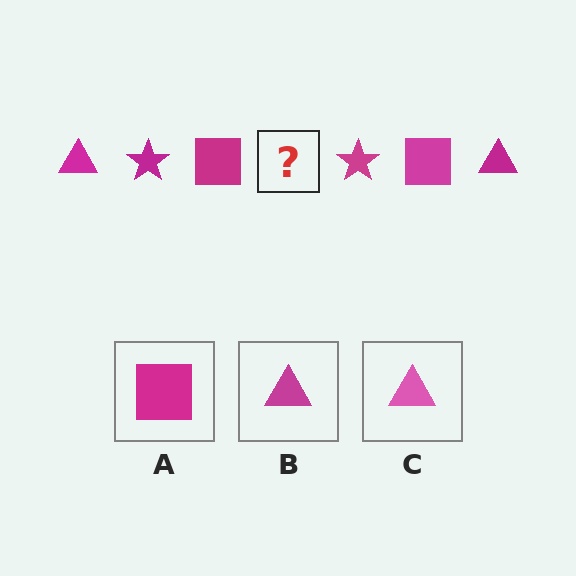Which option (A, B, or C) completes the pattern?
B.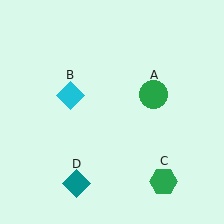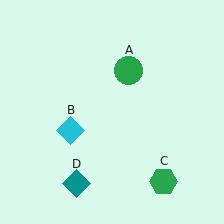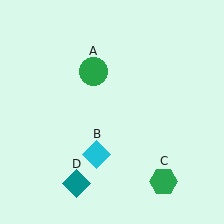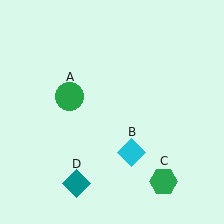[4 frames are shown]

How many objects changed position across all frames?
2 objects changed position: green circle (object A), cyan diamond (object B).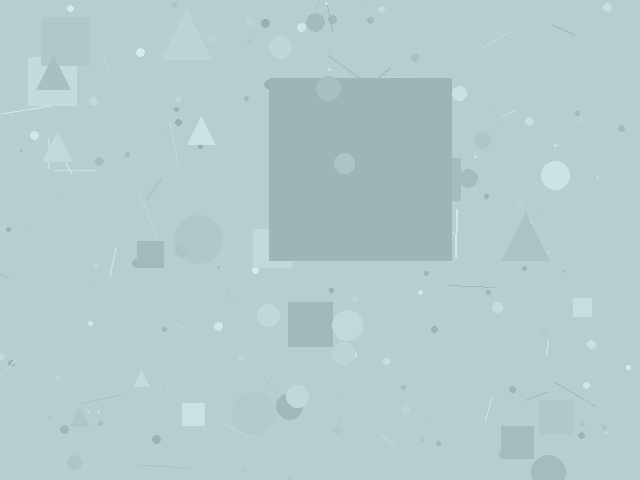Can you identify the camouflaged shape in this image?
The camouflaged shape is a square.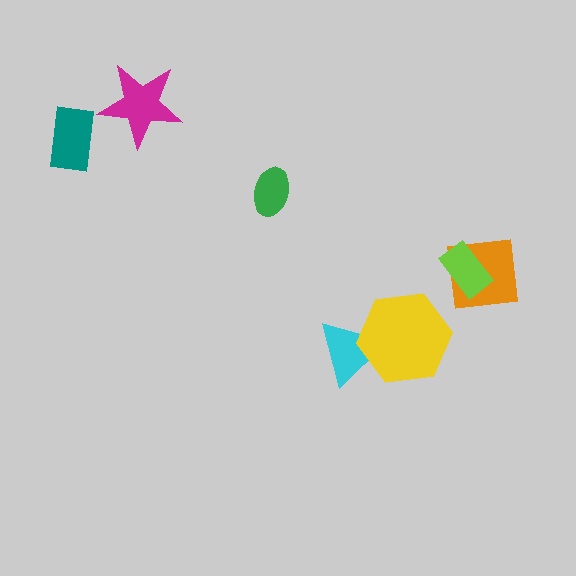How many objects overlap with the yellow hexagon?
1 object overlaps with the yellow hexagon.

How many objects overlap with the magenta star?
0 objects overlap with the magenta star.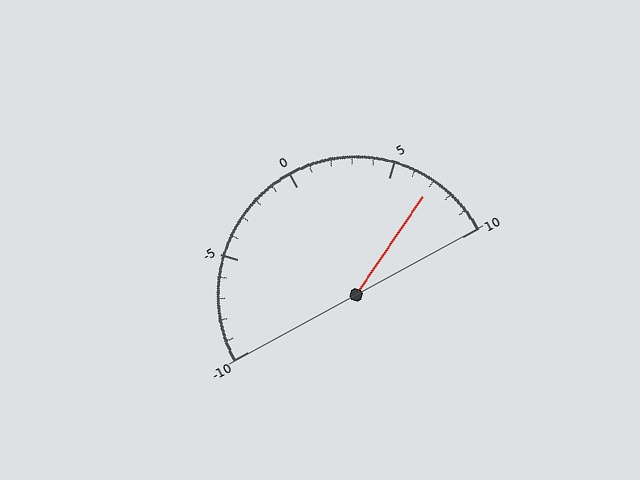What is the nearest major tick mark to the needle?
The nearest major tick mark is 5.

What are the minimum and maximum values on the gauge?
The gauge ranges from -10 to 10.